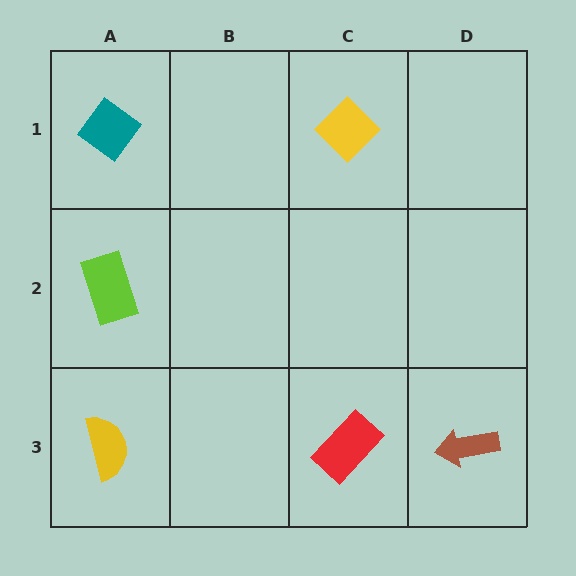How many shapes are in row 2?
1 shape.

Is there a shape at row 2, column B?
No, that cell is empty.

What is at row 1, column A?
A teal diamond.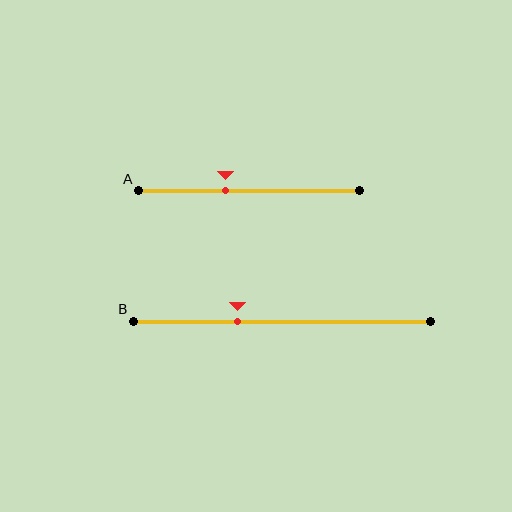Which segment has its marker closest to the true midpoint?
Segment A has its marker closest to the true midpoint.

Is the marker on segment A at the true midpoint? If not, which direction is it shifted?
No, the marker on segment A is shifted to the left by about 11% of the segment length.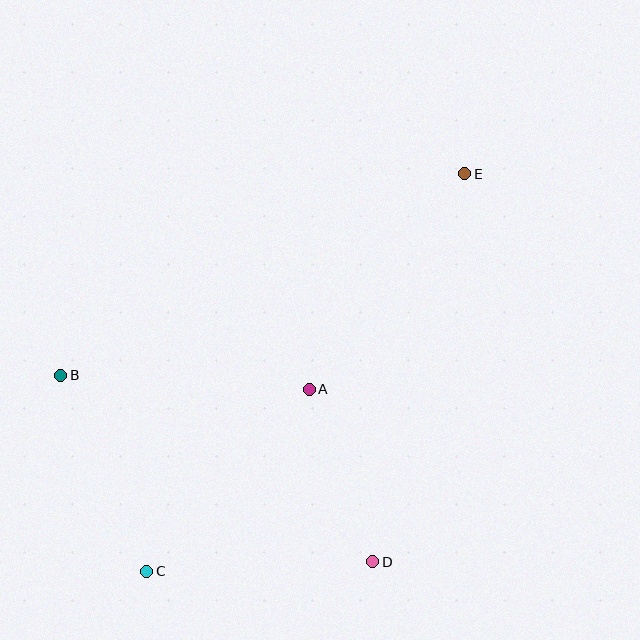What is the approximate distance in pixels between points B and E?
The distance between B and E is approximately 451 pixels.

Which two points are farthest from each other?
Points C and E are farthest from each other.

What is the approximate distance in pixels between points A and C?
The distance between A and C is approximately 244 pixels.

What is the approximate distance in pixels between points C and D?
The distance between C and D is approximately 226 pixels.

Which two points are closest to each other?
Points A and D are closest to each other.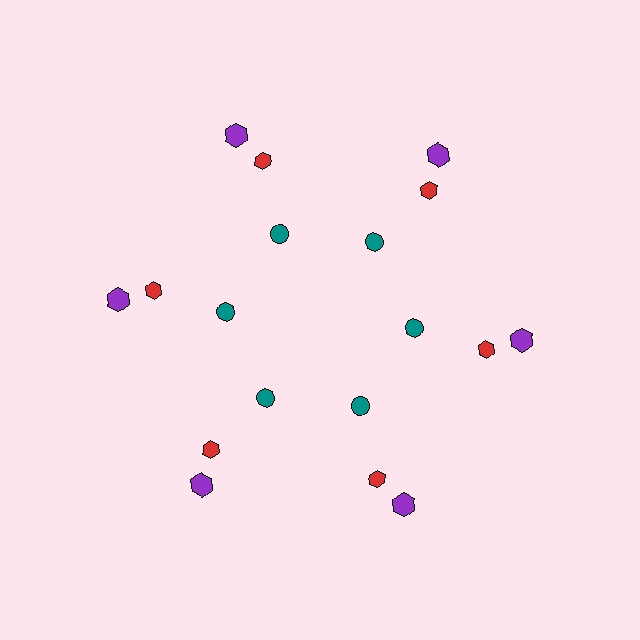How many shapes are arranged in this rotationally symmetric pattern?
There are 18 shapes, arranged in 6 groups of 3.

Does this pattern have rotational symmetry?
Yes, this pattern has 6-fold rotational symmetry. It looks the same after rotating 60 degrees around the center.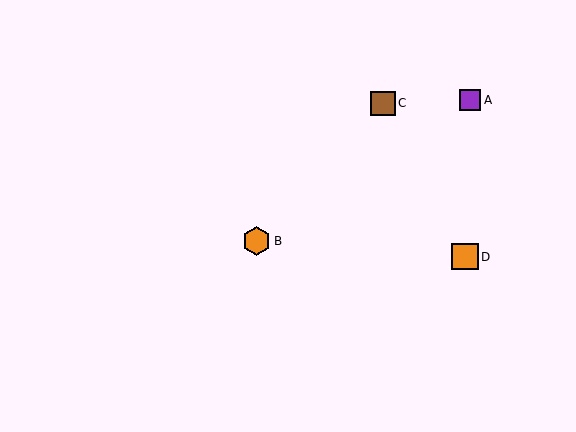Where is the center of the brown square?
The center of the brown square is at (383, 103).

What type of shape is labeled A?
Shape A is a purple square.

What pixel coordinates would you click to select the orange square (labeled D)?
Click at (465, 257) to select the orange square D.